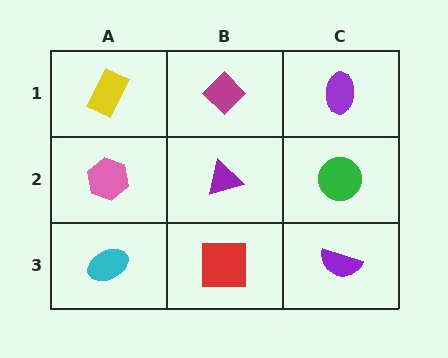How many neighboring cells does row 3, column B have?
3.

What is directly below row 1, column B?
A purple triangle.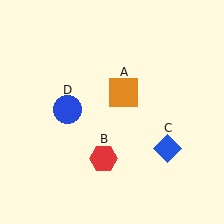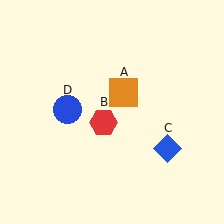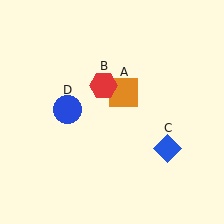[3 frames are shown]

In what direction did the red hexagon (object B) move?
The red hexagon (object B) moved up.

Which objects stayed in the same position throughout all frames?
Orange square (object A) and blue diamond (object C) and blue circle (object D) remained stationary.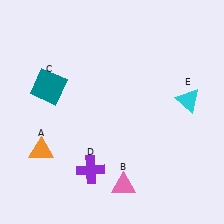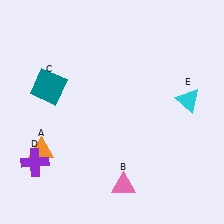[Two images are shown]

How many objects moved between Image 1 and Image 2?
1 object moved between the two images.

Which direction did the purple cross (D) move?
The purple cross (D) moved left.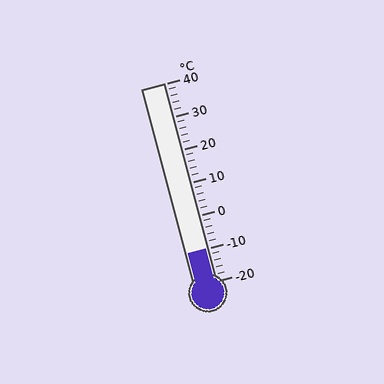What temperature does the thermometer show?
The thermometer shows approximately -10°C.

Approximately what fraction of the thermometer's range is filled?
The thermometer is filled to approximately 15% of its range.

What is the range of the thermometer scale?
The thermometer scale ranges from -20°C to 40°C.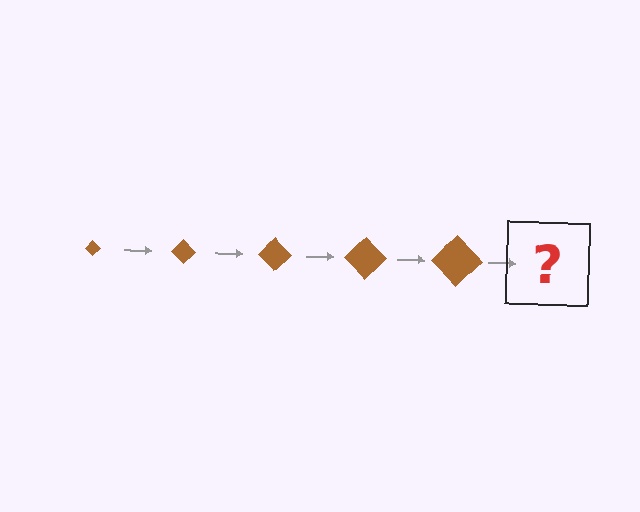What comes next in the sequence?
The next element should be a brown diamond, larger than the previous one.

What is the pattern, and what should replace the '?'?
The pattern is that the diamond gets progressively larger each step. The '?' should be a brown diamond, larger than the previous one.